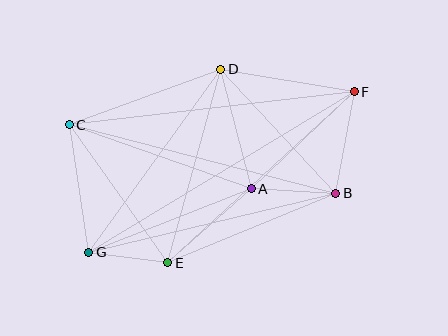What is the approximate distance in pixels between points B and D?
The distance between B and D is approximately 169 pixels.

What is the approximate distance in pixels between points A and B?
The distance between A and B is approximately 85 pixels.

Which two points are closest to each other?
Points E and G are closest to each other.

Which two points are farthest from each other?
Points F and G are farthest from each other.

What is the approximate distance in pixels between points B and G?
The distance between B and G is approximately 254 pixels.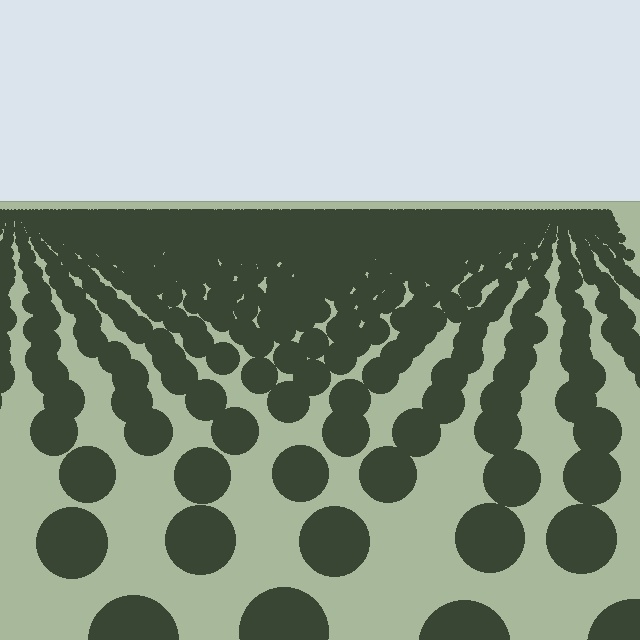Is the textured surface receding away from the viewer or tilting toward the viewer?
The surface is receding away from the viewer. Texture elements get smaller and denser toward the top.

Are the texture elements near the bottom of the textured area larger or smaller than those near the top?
Larger. Near the bottom, elements are closer to the viewer and appear at a bigger on-screen size.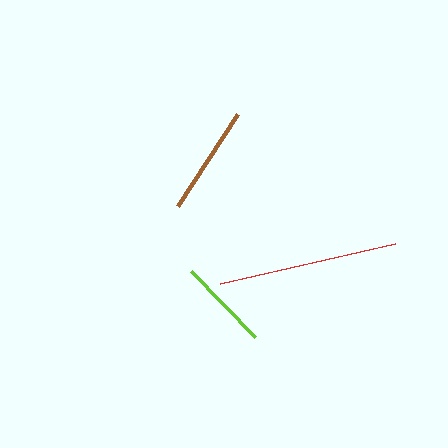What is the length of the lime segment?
The lime segment is approximately 92 pixels long.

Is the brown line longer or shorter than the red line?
The red line is longer than the brown line.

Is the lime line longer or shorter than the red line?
The red line is longer than the lime line.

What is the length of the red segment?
The red segment is approximately 180 pixels long.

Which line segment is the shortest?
The lime line is the shortest at approximately 92 pixels.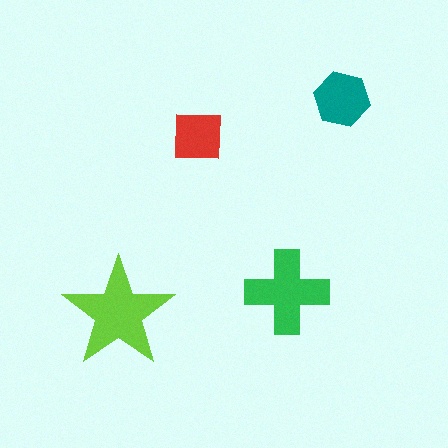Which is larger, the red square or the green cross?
The green cross.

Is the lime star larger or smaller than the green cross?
Larger.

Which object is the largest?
The lime star.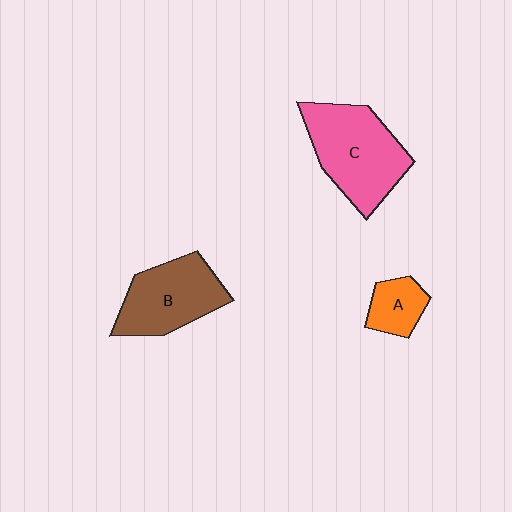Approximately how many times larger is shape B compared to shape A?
Approximately 2.3 times.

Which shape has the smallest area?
Shape A (orange).